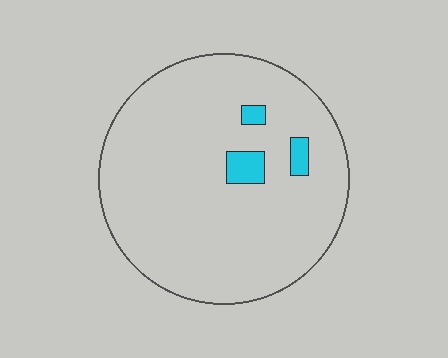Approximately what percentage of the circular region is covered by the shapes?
Approximately 5%.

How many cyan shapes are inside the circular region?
3.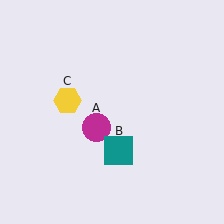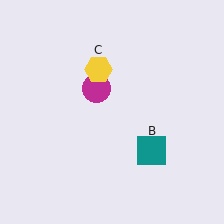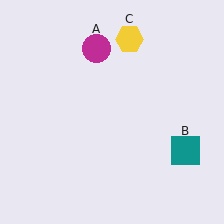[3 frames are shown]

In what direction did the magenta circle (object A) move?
The magenta circle (object A) moved up.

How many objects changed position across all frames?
3 objects changed position: magenta circle (object A), teal square (object B), yellow hexagon (object C).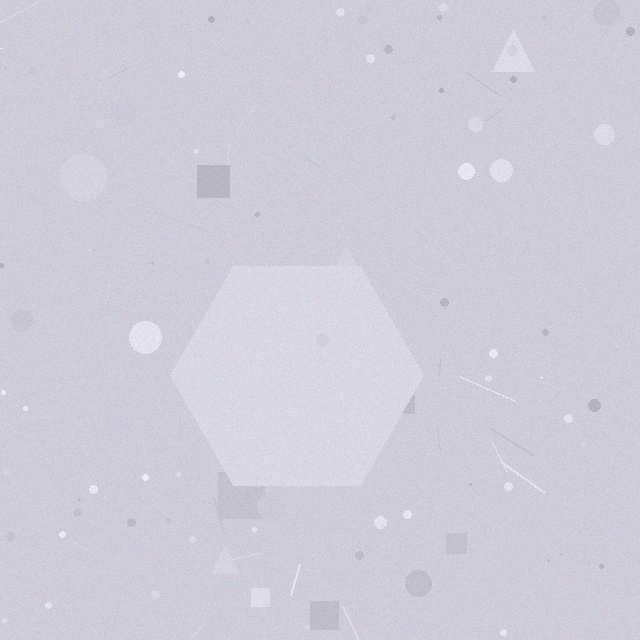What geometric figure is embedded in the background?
A hexagon is embedded in the background.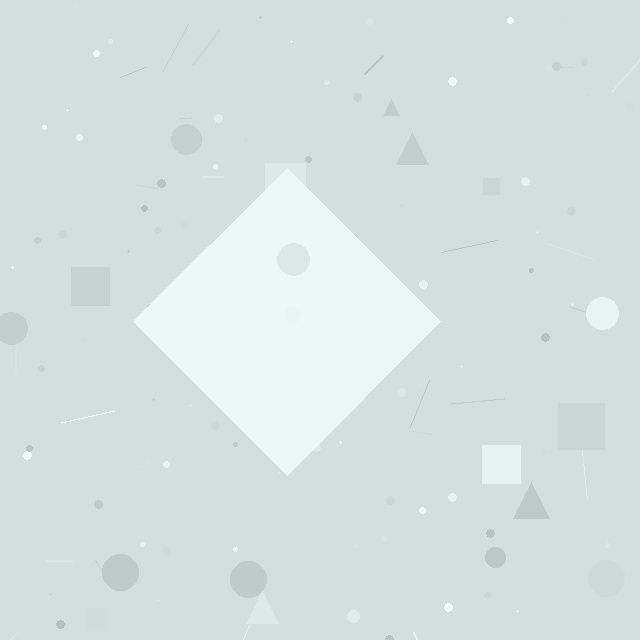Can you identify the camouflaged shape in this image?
The camouflaged shape is a diamond.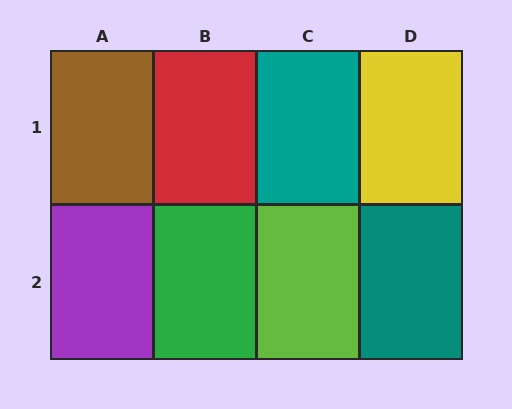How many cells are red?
1 cell is red.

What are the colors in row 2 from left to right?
Purple, green, lime, teal.